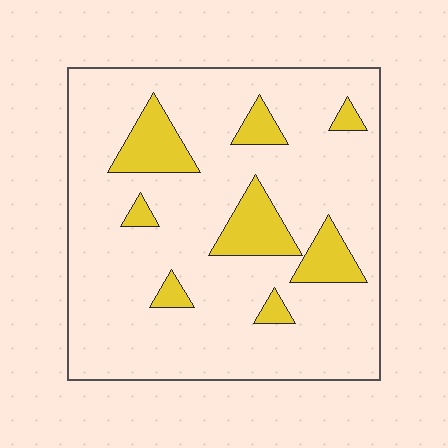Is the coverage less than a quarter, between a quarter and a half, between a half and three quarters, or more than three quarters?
Less than a quarter.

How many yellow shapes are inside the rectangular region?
8.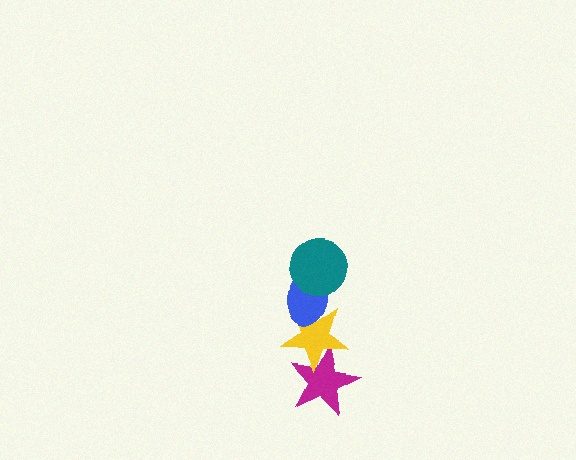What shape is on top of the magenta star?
The yellow star is on top of the magenta star.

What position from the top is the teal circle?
The teal circle is 1st from the top.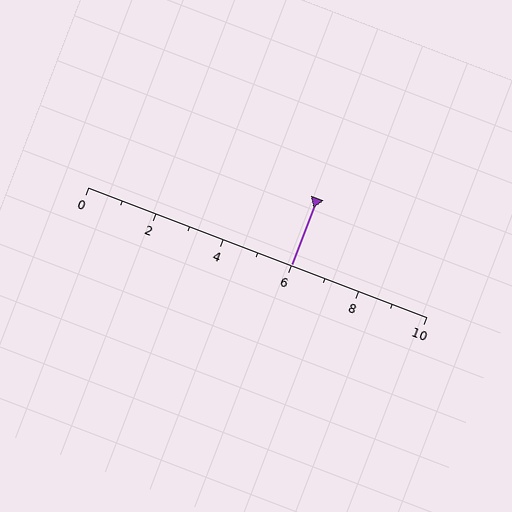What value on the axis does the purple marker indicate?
The marker indicates approximately 6.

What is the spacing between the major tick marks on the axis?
The major ticks are spaced 2 apart.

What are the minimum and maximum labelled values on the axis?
The axis runs from 0 to 10.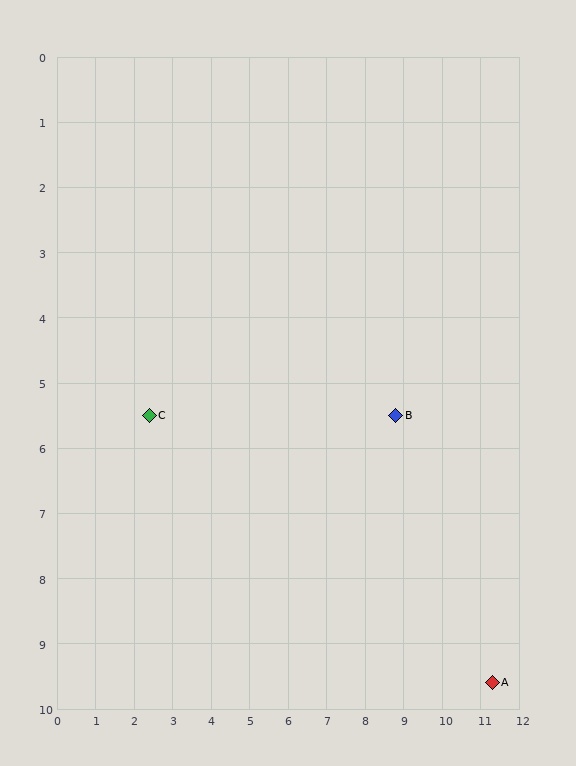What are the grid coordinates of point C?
Point C is at approximately (2.4, 5.5).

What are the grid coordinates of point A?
Point A is at approximately (11.3, 9.6).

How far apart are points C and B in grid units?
Points C and B are about 6.4 grid units apart.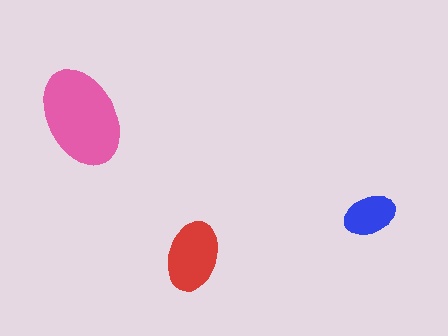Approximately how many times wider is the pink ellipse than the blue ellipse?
About 2 times wider.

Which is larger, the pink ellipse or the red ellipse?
The pink one.